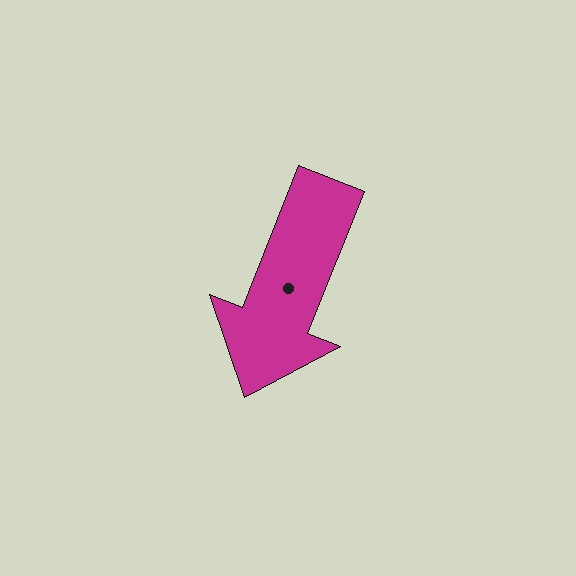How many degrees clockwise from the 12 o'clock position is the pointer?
Approximately 202 degrees.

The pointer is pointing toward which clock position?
Roughly 7 o'clock.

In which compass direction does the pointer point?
South.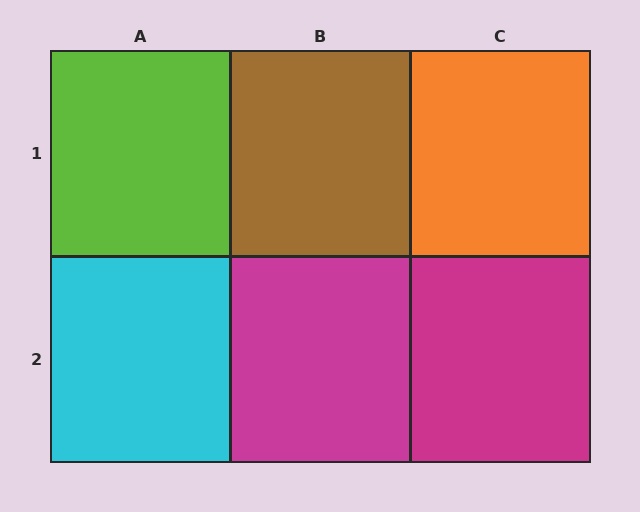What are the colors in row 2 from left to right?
Cyan, magenta, magenta.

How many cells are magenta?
2 cells are magenta.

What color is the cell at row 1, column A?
Lime.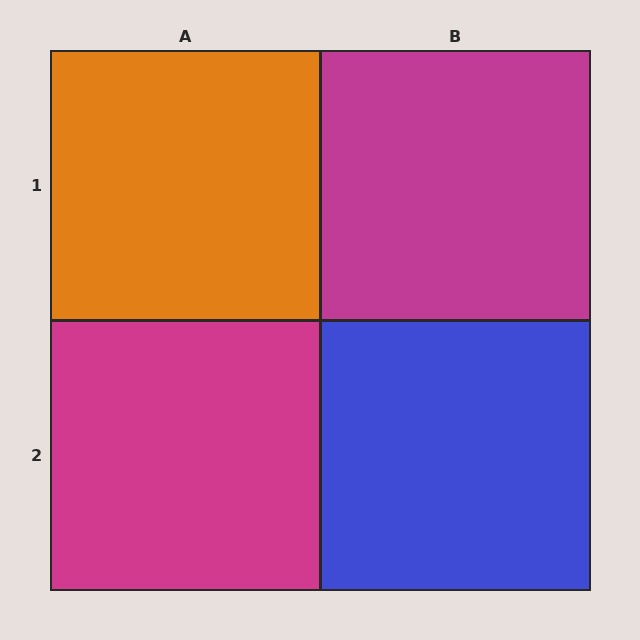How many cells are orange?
1 cell is orange.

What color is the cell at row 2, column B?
Blue.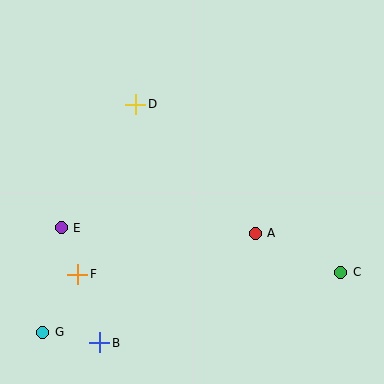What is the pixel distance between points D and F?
The distance between D and F is 180 pixels.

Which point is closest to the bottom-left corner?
Point G is closest to the bottom-left corner.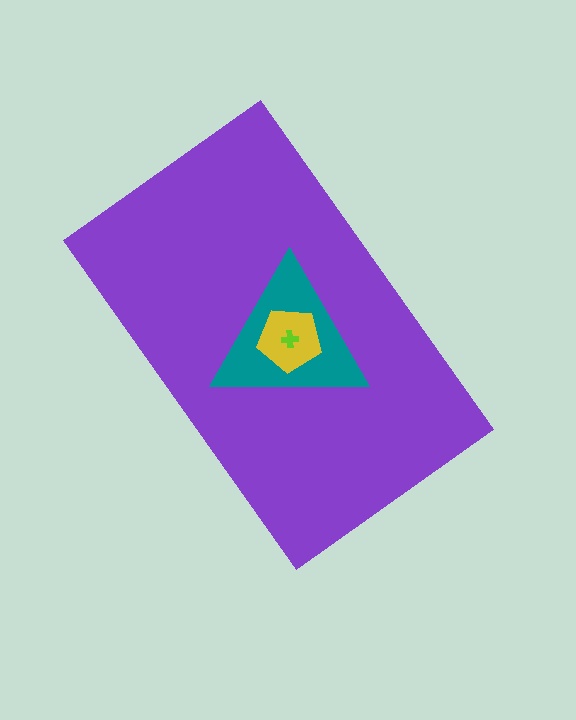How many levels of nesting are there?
4.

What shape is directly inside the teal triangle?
The yellow pentagon.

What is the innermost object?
The lime cross.